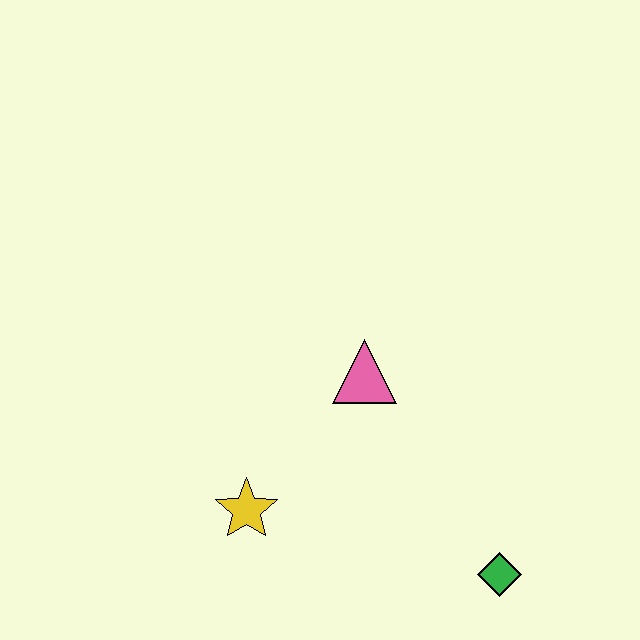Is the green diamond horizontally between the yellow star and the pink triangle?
No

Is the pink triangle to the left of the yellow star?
No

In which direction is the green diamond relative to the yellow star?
The green diamond is to the right of the yellow star.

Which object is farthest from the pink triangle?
The green diamond is farthest from the pink triangle.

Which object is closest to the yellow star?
The pink triangle is closest to the yellow star.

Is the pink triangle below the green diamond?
No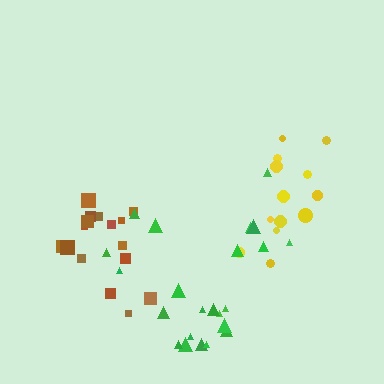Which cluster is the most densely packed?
Brown.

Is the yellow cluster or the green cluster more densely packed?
Green.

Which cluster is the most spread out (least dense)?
Yellow.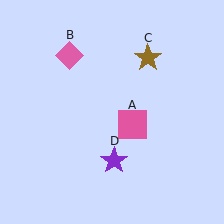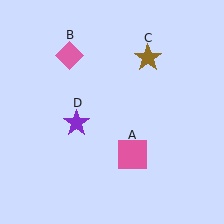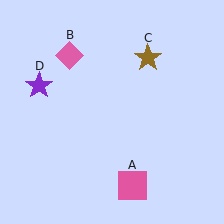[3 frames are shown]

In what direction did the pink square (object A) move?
The pink square (object A) moved down.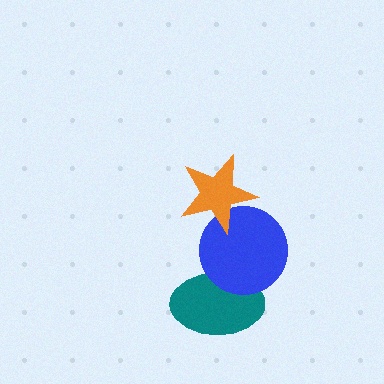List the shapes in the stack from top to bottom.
From top to bottom: the orange star, the blue circle, the teal ellipse.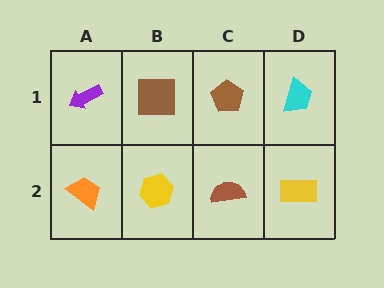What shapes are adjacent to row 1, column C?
A brown semicircle (row 2, column C), a brown square (row 1, column B), a cyan trapezoid (row 1, column D).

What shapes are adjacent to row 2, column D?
A cyan trapezoid (row 1, column D), a brown semicircle (row 2, column C).